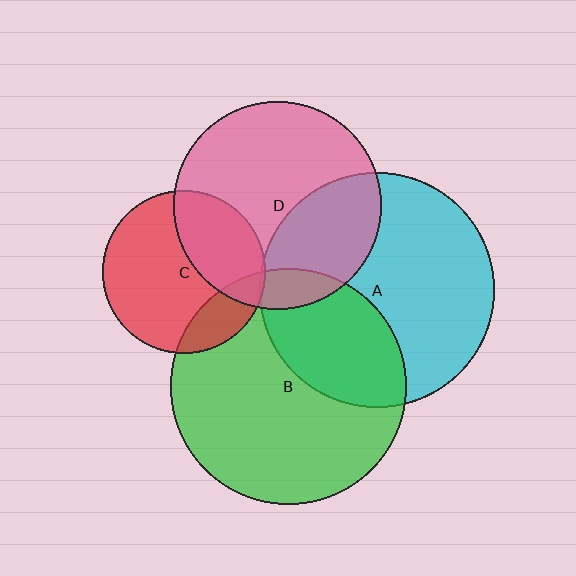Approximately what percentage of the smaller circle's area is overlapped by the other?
Approximately 35%.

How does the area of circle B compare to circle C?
Approximately 2.1 times.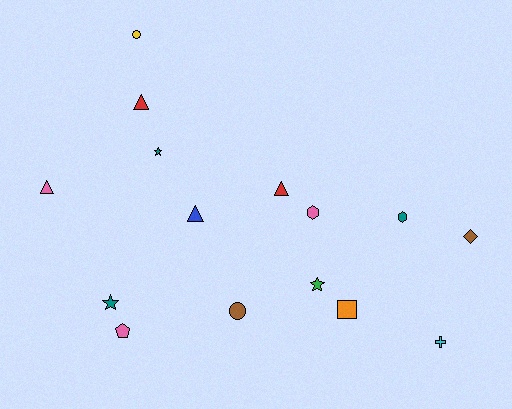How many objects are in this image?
There are 15 objects.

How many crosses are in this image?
There is 1 cross.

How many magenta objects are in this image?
There are no magenta objects.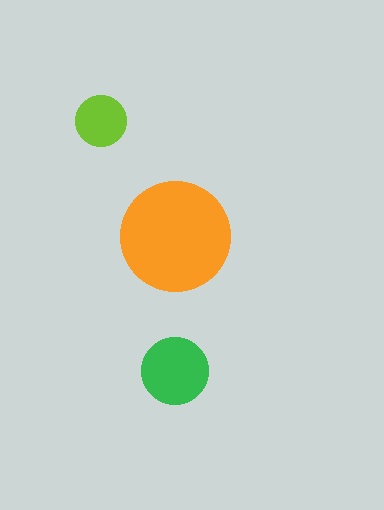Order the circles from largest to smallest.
the orange one, the green one, the lime one.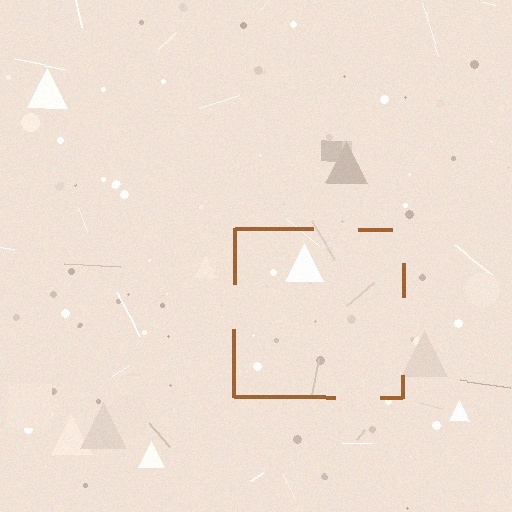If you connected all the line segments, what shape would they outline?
They would outline a square.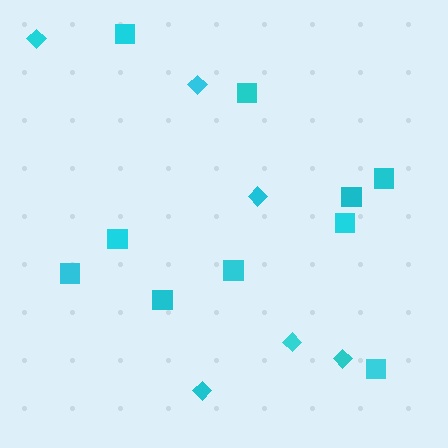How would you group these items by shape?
There are 2 groups: one group of squares (10) and one group of diamonds (6).